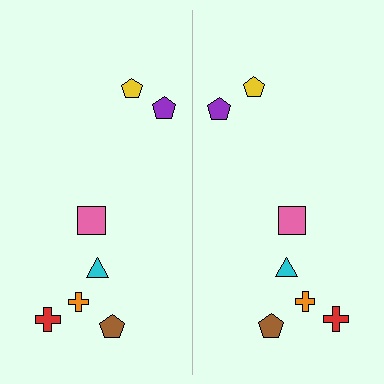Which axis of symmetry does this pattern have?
The pattern has a vertical axis of symmetry running through the center of the image.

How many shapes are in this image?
There are 14 shapes in this image.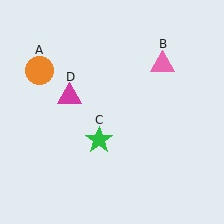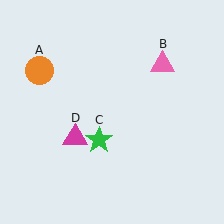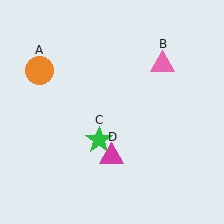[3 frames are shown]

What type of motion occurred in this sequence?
The magenta triangle (object D) rotated counterclockwise around the center of the scene.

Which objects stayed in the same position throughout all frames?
Orange circle (object A) and pink triangle (object B) and green star (object C) remained stationary.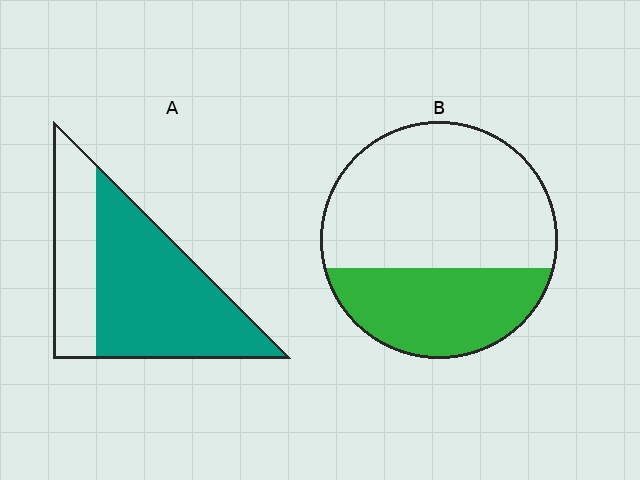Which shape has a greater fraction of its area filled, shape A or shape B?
Shape A.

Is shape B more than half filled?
No.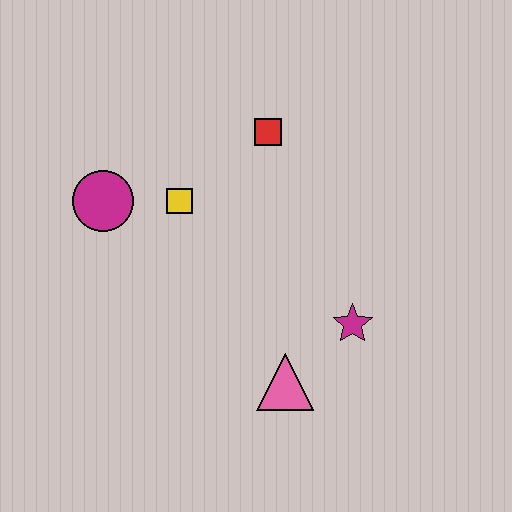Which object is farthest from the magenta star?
The magenta circle is farthest from the magenta star.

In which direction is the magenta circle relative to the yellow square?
The magenta circle is to the left of the yellow square.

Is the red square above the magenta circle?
Yes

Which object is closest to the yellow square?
The magenta circle is closest to the yellow square.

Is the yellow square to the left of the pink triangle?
Yes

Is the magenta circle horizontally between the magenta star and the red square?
No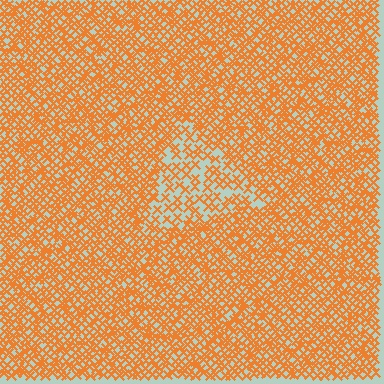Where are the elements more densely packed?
The elements are more densely packed outside the triangle boundary.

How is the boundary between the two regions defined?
The boundary is defined by a change in element density (approximately 2.0x ratio). All elements are the same color, size, and shape.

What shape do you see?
I see a triangle.